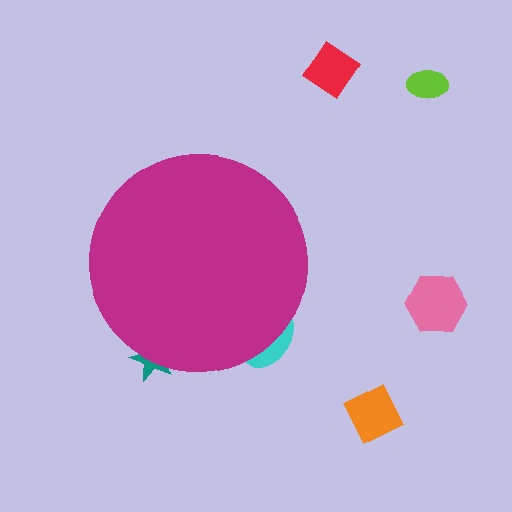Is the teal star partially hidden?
Yes, the teal star is partially hidden behind the magenta circle.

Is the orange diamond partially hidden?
No, the orange diamond is fully visible.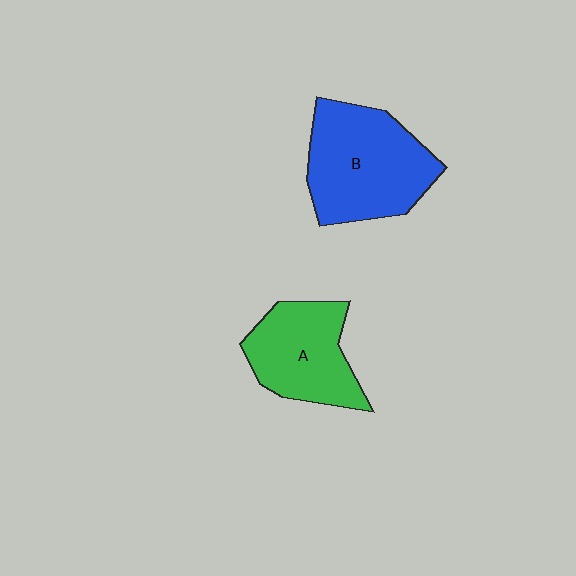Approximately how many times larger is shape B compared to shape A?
Approximately 1.3 times.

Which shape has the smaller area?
Shape A (green).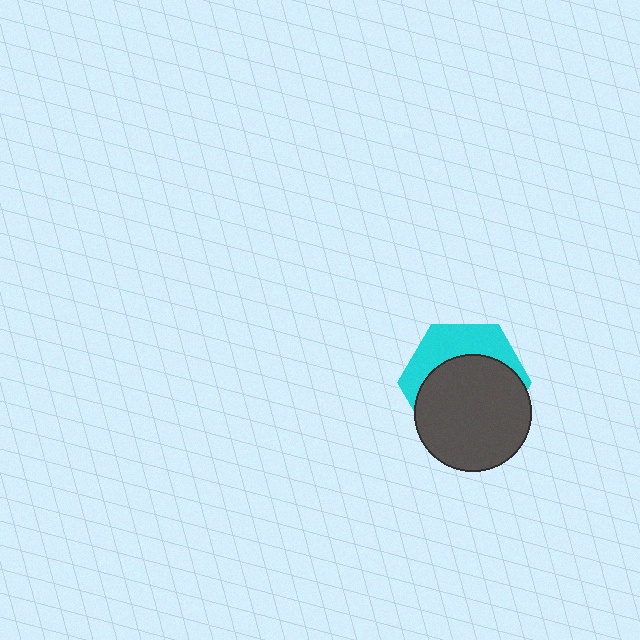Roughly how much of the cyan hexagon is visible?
A small part of it is visible (roughly 36%).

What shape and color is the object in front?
The object in front is a dark gray circle.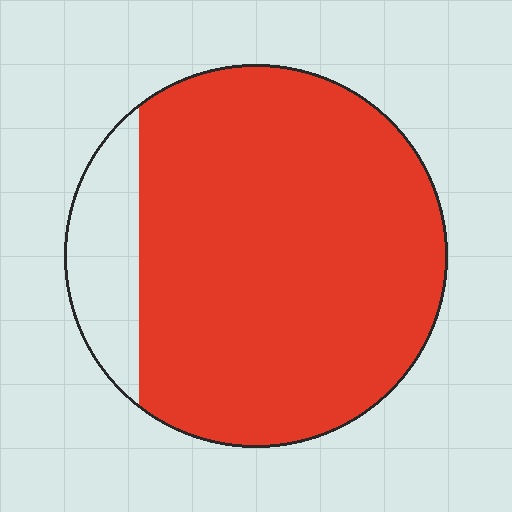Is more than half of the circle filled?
Yes.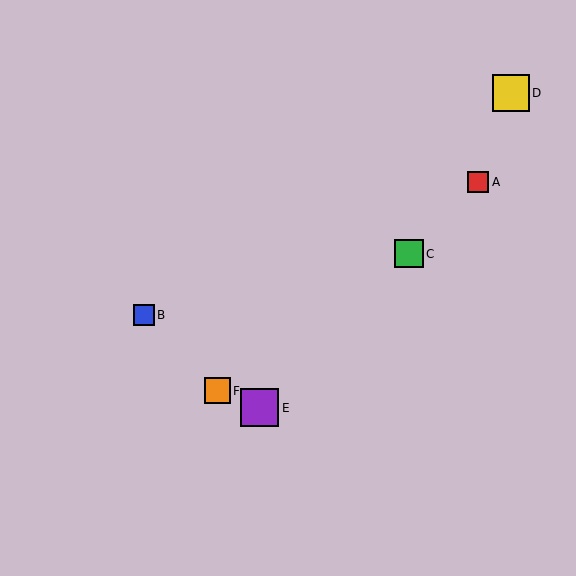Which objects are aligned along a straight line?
Objects A, C, E are aligned along a straight line.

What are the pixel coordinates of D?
Object D is at (511, 93).